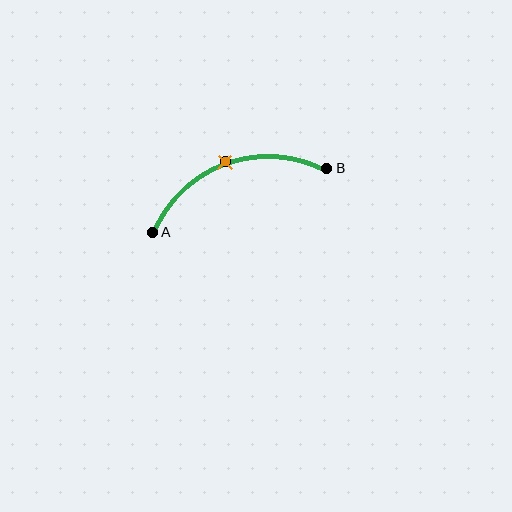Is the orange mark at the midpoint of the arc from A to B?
Yes. The orange mark lies on the arc at equal arc-length from both A and B — it is the arc midpoint.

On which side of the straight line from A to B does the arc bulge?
The arc bulges above the straight line connecting A and B.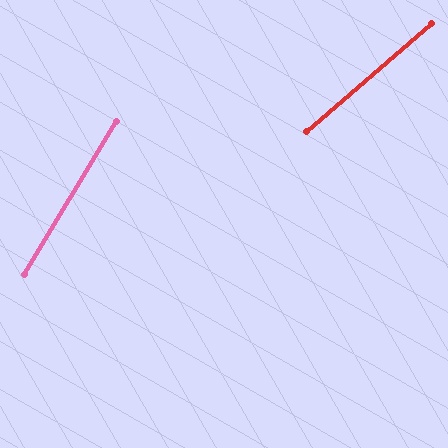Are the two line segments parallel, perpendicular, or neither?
Neither parallel nor perpendicular — they differ by about 18°.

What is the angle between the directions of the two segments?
Approximately 18 degrees.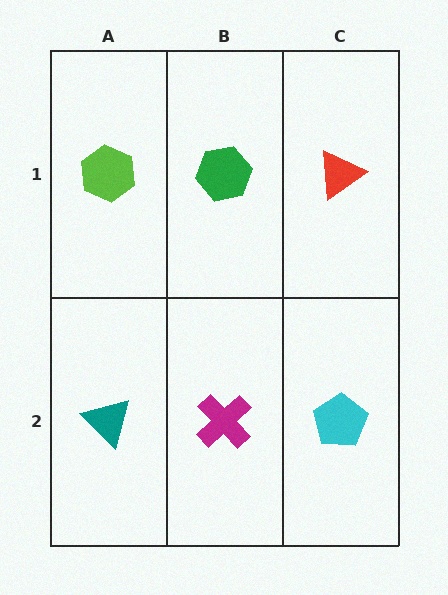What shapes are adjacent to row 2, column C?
A red triangle (row 1, column C), a magenta cross (row 2, column B).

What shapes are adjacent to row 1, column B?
A magenta cross (row 2, column B), a lime hexagon (row 1, column A), a red triangle (row 1, column C).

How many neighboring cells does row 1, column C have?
2.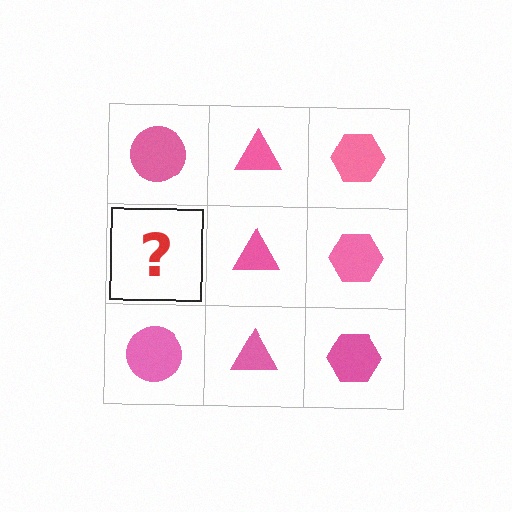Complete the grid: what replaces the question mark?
The question mark should be replaced with a pink circle.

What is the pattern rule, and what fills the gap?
The rule is that each column has a consistent shape. The gap should be filled with a pink circle.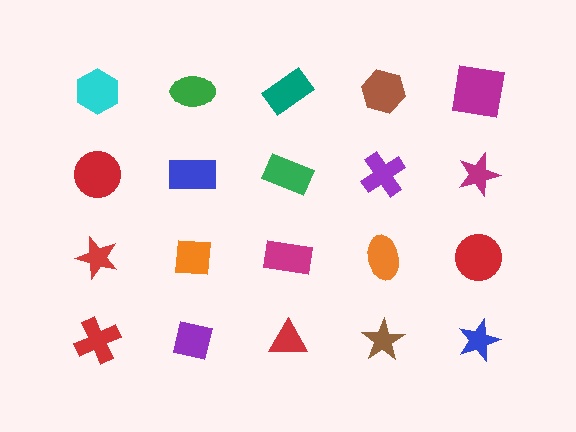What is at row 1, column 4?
A brown hexagon.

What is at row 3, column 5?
A red circle.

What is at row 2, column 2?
A blue rectangle.